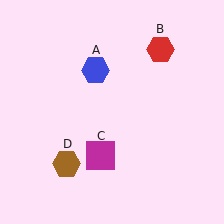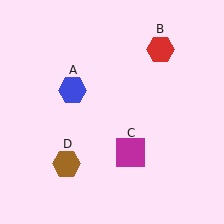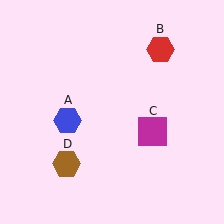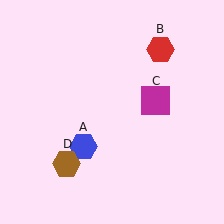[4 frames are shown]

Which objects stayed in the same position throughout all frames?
Red hexagon (object B) and brown hexagon (object D) remained stationary.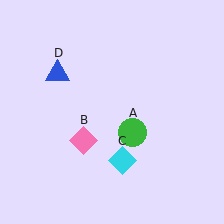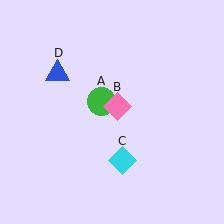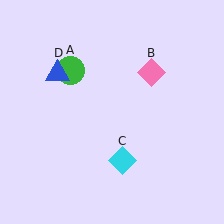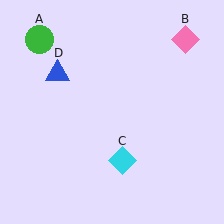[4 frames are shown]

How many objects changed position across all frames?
2 objects changed position: green circle (object A), pink diamond (object B).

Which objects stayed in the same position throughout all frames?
Cyan diamond (object C) and blue triangle (object D) remained stationary.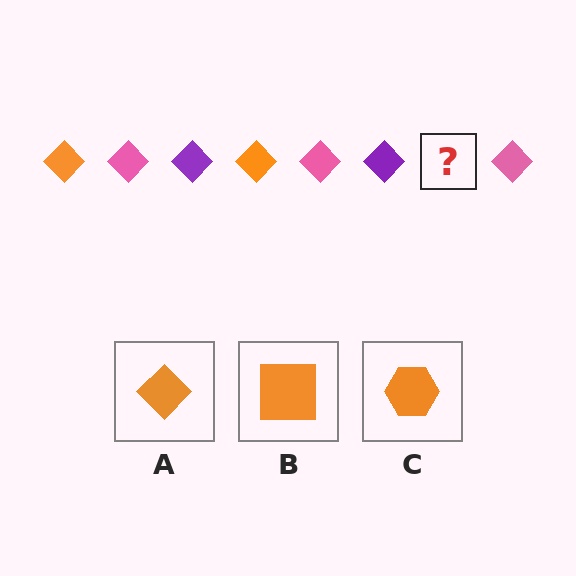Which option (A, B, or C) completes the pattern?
A.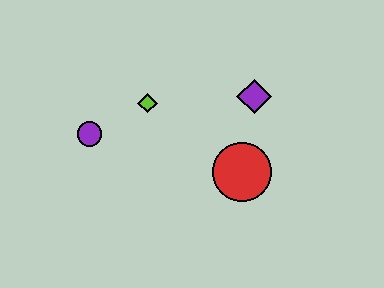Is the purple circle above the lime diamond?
No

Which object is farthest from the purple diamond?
The purple circle is farthest from the purple diamond.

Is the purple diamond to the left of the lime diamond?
No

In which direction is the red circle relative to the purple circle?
The red circle is to the right of the purple circle.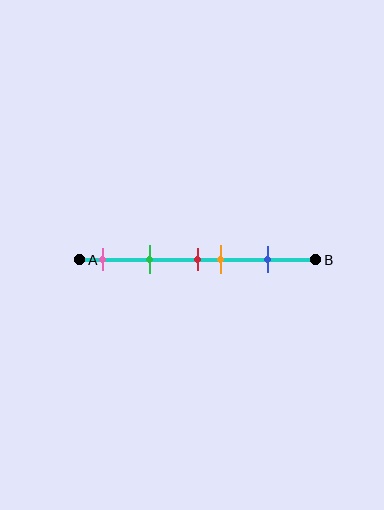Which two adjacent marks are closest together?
The red and orange marks are the closest adjacent pair.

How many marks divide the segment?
There are 5 marks dividing the segment.